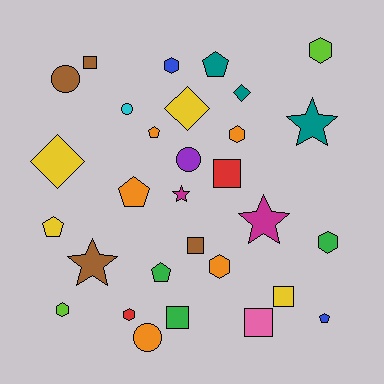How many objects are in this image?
There are 30 objects.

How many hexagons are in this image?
There are 7 hexagons.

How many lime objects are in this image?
There are 2 lime objects.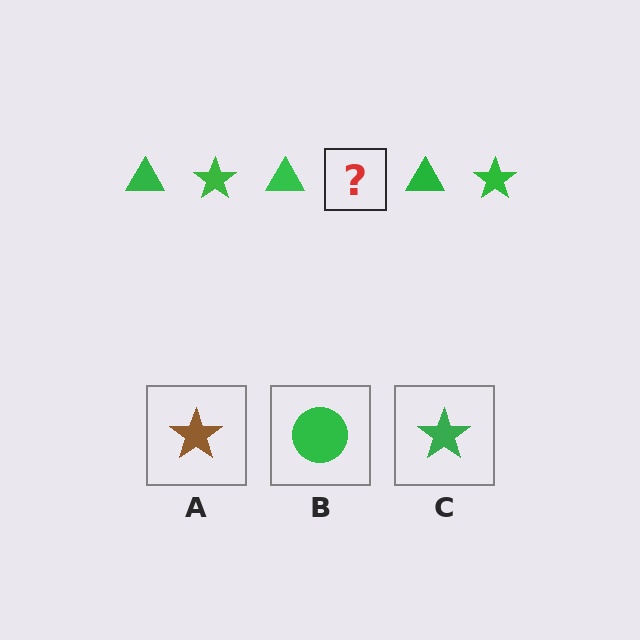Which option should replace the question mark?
Option C.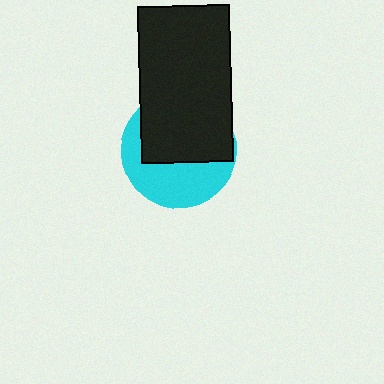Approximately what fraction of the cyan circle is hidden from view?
Roughly 57% of the cyan circle is hidden behind the black rectangle.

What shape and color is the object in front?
The object in front is a black rectangle.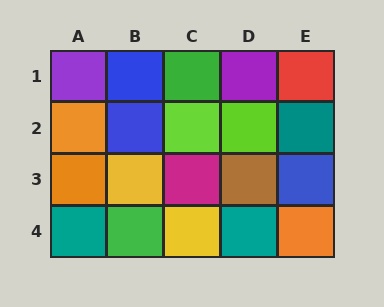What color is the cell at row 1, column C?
Green.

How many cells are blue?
3 cells are blue.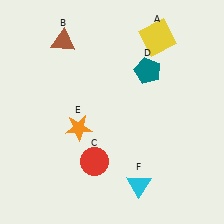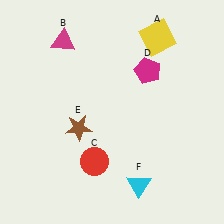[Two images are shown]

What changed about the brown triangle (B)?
In Image 1, B is brown. In Image 2, it changed to magenta.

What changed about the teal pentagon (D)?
In Image 1, D is teal. In Image 2, it changed to magenta.